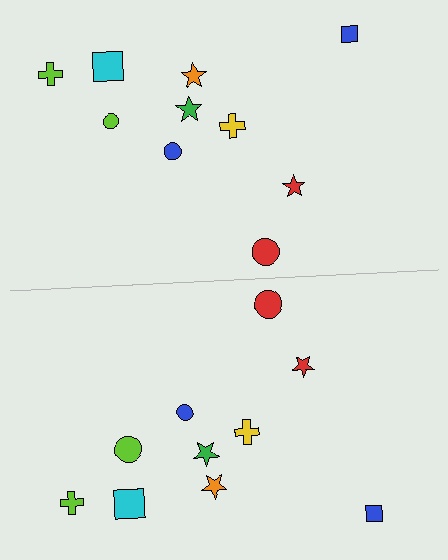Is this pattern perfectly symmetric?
No, the pattern is not perfectly symmetric. The lime circle on the bottom side has a different size than its mirror counterpart.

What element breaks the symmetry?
The lime circle on the bottom side has a different size than its mirror counterpart.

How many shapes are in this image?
There are 20 shapes in this image.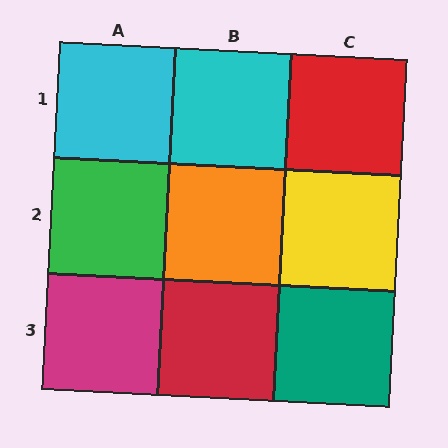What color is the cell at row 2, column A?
Green.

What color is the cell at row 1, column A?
Cyan.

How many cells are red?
2 cells are red.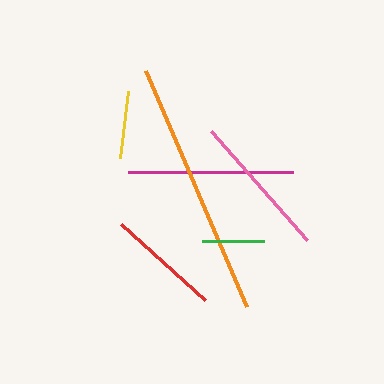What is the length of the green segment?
The green segment is approximately 62 pixels long.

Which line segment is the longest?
The orange line is the longest at approximately 257 pixels.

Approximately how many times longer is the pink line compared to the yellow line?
The pink line is approximately 2.2 times the length of the yellow line.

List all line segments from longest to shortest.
From longest to shortest: orange, magenta, pink, red, yellow, green.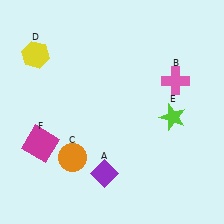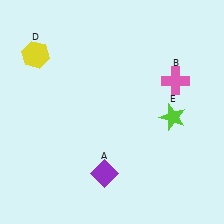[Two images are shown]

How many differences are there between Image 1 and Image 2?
There are 2 differences between the two images.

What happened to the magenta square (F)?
The magenta square (F) was removed in Image 2. It was in the bottom-left area of Image 1.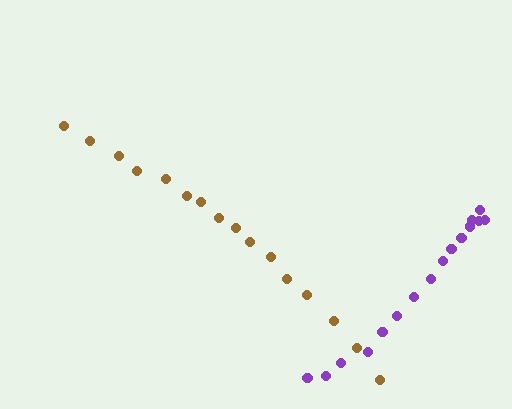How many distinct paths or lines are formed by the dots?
There are 2 distinct paths.